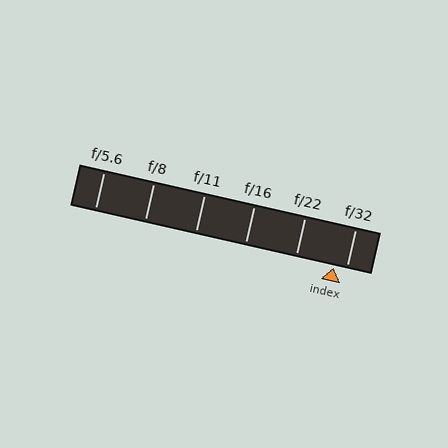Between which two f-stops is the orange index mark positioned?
The index mark is between f/22 and f/32.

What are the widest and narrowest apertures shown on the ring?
The widest aperture shown is f/5.6 and the narrowest is f/32.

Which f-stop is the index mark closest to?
The index mark is closest to f/32.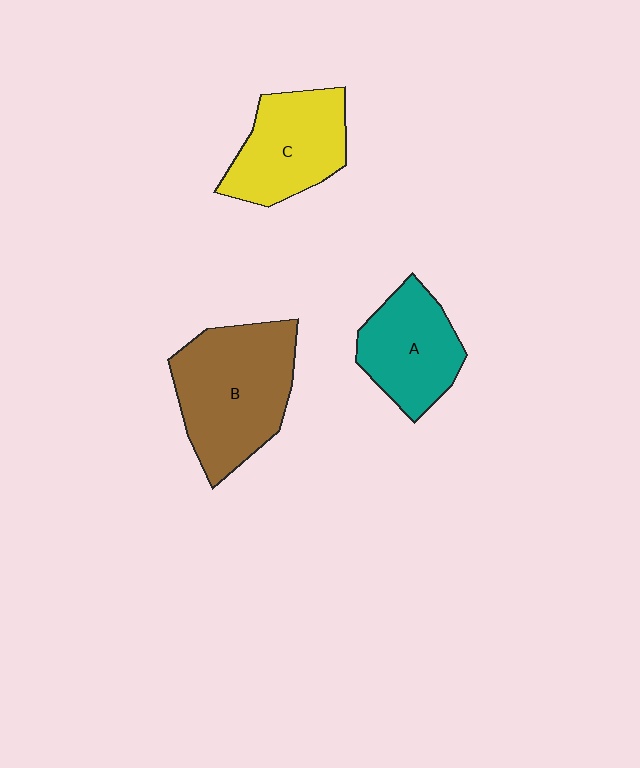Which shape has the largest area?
Shape B (brown).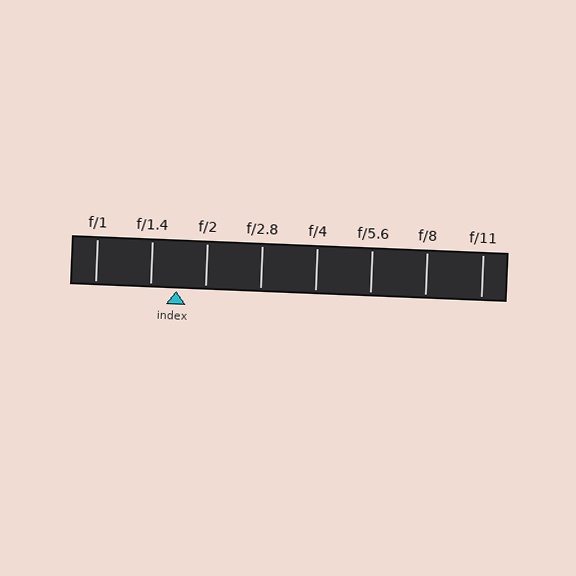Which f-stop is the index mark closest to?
The index mark is closest to f/1.4.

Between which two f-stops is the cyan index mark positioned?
The index mark is between f/1.4 and f/2.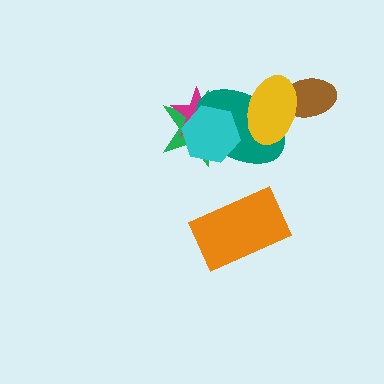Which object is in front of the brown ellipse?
The yellow ellipse is in front of the brown ellipse.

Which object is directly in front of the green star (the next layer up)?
The magenta star is directly in front of the green star.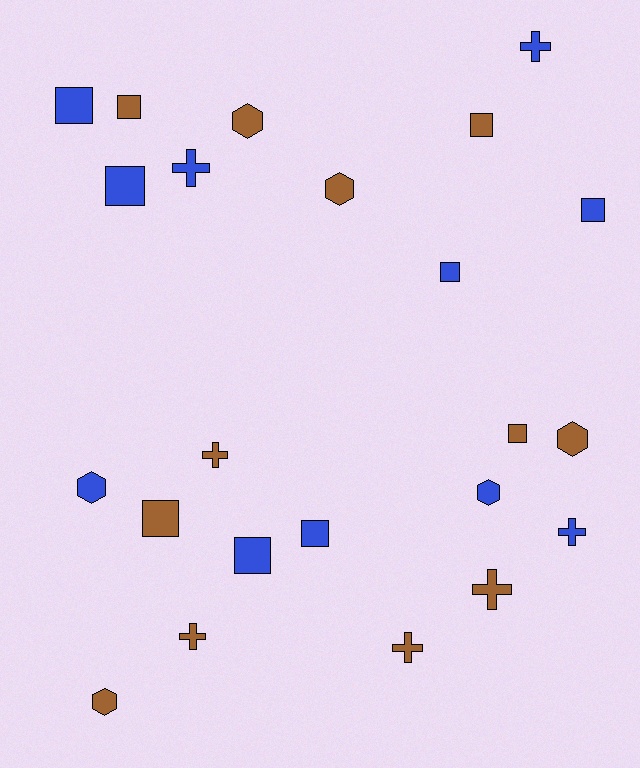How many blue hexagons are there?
There are 2 blue hexagons.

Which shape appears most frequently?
Square, with 10 objects.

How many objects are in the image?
There are 23 objects.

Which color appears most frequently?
Brown, with 12 objects.